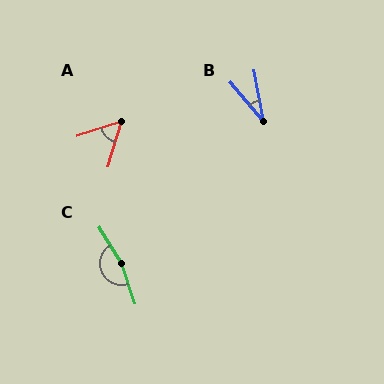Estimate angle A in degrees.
Approximately 56 degrees.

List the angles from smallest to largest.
B (29°), A (56°), C (167°).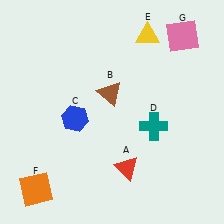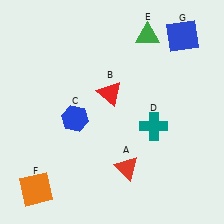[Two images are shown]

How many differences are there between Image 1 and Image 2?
There are 3 differences between the two images.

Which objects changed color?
B changed from brown to red. E changed from yellow to green. G changed from pink to blue.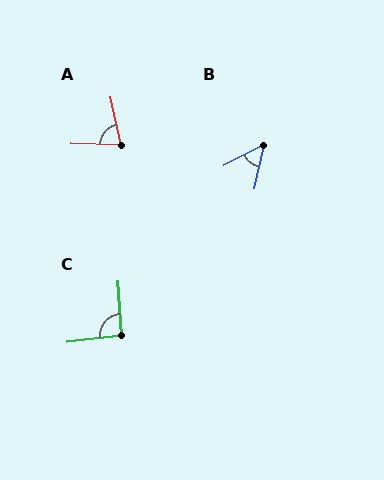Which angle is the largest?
C, at approximately 94 degrees.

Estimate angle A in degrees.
Approximately 75 degrees.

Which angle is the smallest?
B, at approximately 51 degrees.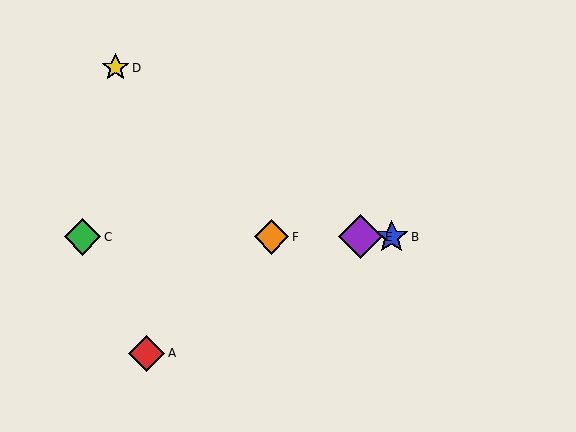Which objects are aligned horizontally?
Objects B, C, E, F are aligned horizontally.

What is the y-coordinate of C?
Object C is at y≈237.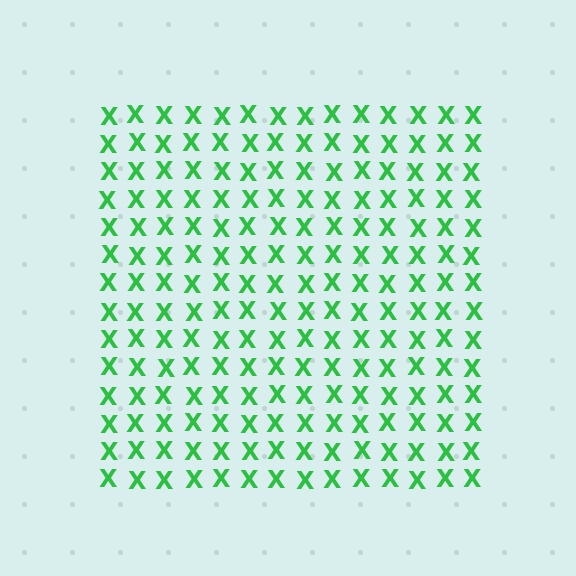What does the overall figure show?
The overall figure shows a square.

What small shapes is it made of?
It is made of small letter X's.